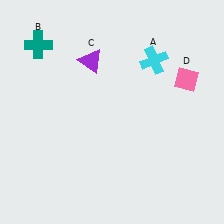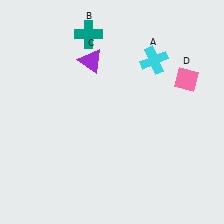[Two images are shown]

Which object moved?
The teal cross (B) moved right.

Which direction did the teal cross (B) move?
The teal cross (B) moved right.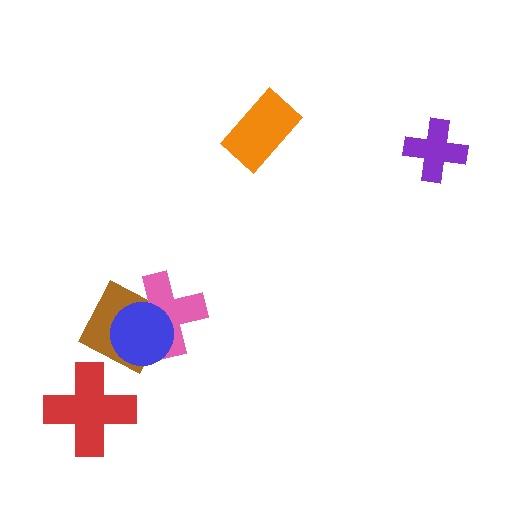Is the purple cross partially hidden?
No, no other shape covers it.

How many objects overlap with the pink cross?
2 objects overlap with the pink cross.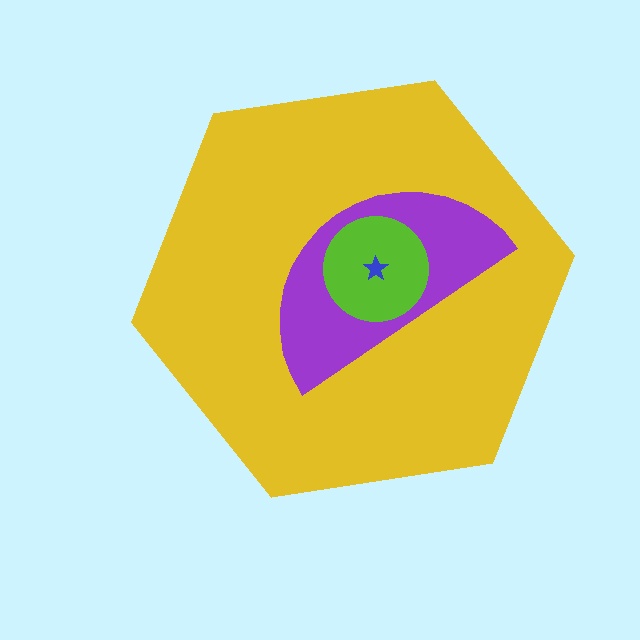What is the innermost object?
The blue star.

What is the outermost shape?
The yellow hexagon.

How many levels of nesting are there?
4.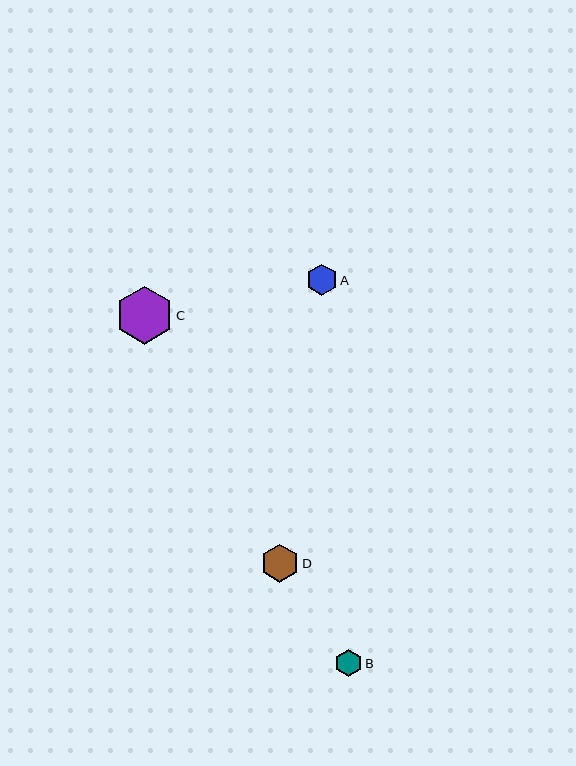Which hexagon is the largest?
Hexagon C is the largest with a size of approximately 58 pixels.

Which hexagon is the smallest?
Hexagon B is the smallest with a size of approximately 27 pixels.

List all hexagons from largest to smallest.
From largest to smallest: C, D, A, B.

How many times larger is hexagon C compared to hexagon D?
Hexagon C is approximately 1.5 times the size of hexagon D.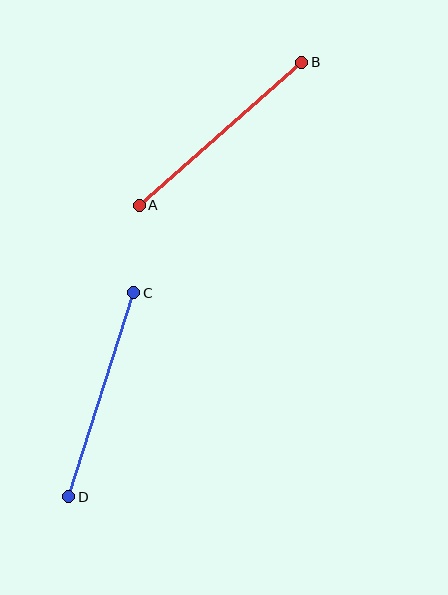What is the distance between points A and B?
The distance is approximately 217 pixels.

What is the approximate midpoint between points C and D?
The midpoint is at approximately (101, 395) pixels.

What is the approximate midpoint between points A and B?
The midpoint is at approximately (221, 134) pixels.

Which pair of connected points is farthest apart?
Points A and B are farthest apart.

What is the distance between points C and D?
The distance is approximately 214 pixels.